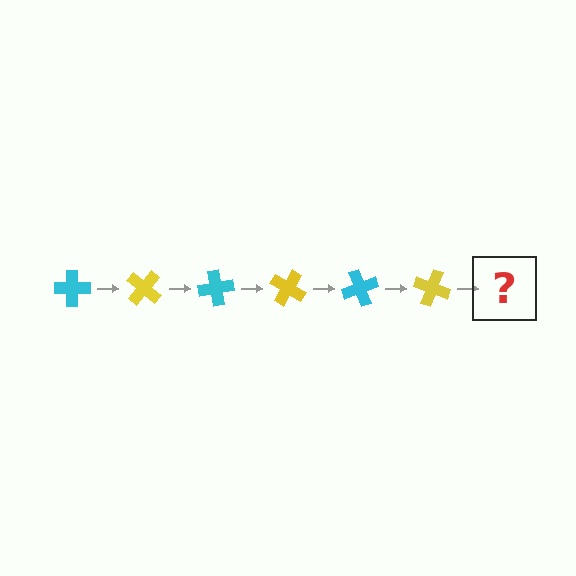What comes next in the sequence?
The next element should be a cyan cross, rotated 240 degrees from the start.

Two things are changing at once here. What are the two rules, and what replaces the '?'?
The two rules are that it rotates 40 degrees each step and the color cycles through cyan and yellow. The '?' should be a cyan cross, rotated 240 degrees from the start.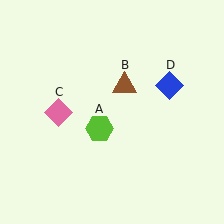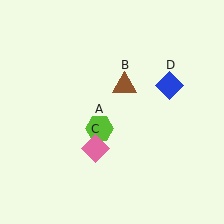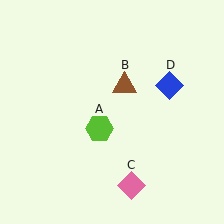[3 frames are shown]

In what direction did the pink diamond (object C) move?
The pink diamond (object C) moved down and to the right.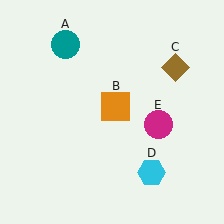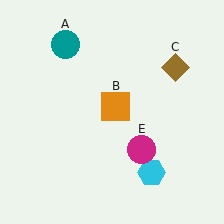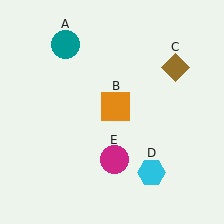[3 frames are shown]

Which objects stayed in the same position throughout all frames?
Teal circle (object A) and orange square (object B) and brown diamond (object C) and cyan hexagon (object D) remained stationary.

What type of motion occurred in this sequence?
The magenta circle (object E) rotated clockwise around the center of the scene.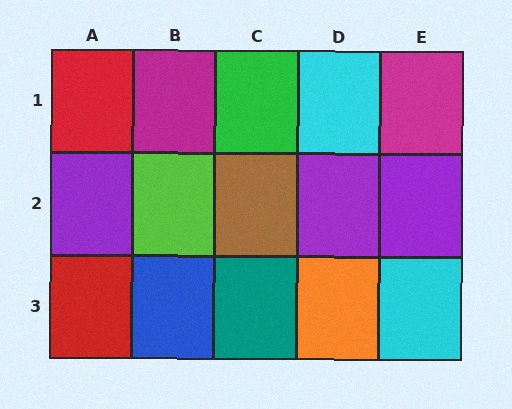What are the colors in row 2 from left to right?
Purple, lime, brown, purple, purple.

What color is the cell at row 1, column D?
Cyan.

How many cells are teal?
1 cell is teal.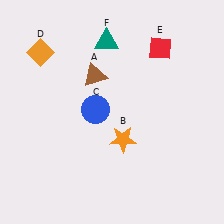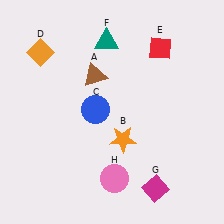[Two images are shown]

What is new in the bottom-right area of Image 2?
A pink circle (H) was added in the bottom-right area of Image 2.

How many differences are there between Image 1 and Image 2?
There are 2 differences between the two images.